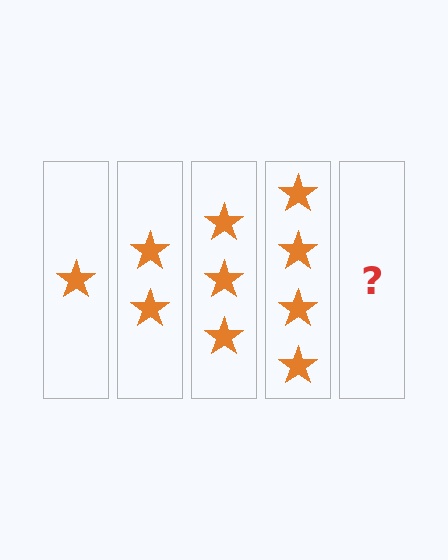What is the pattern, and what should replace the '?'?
The pattern is that each step adds one more star. The '?' should be 5 stars.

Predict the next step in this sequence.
The next step is 5 stars.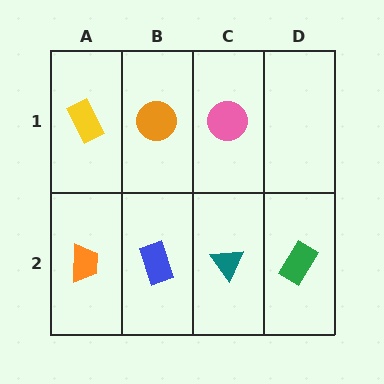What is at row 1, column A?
A yellow rectangle.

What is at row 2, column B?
A blue rectangle.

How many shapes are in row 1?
3 shapes.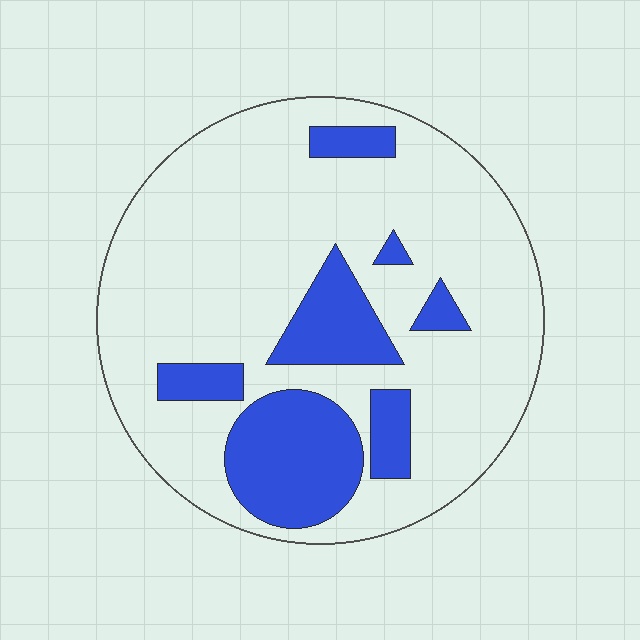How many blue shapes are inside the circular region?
7.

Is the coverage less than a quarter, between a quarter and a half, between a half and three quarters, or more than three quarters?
Less than a quarter.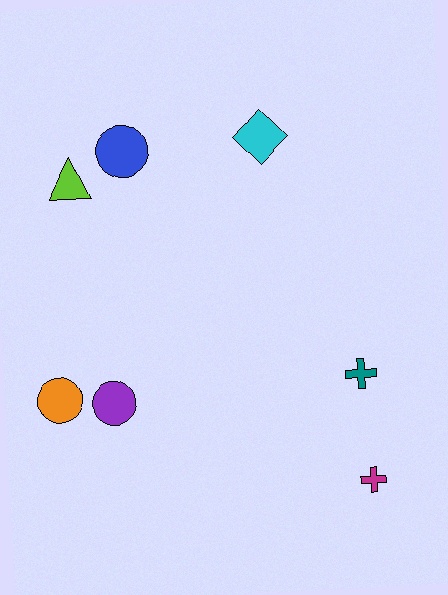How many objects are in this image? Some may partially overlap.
There are 7 objects.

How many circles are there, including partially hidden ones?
There are 3 circles.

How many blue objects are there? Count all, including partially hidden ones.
There is 1 blue object.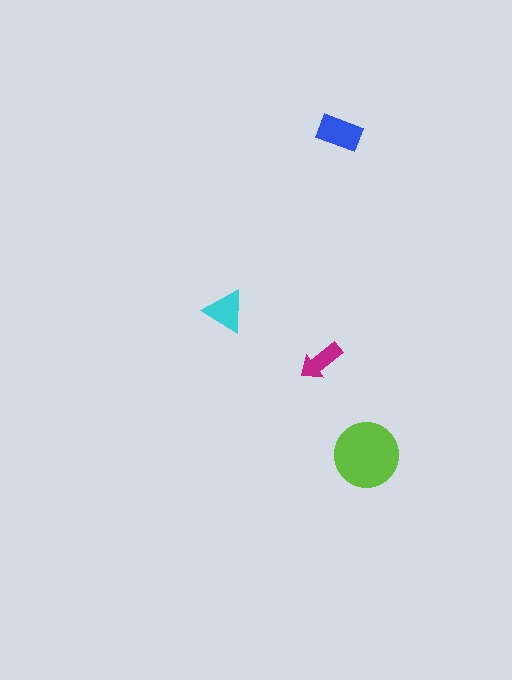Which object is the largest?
The lime circle.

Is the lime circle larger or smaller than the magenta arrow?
Larger.